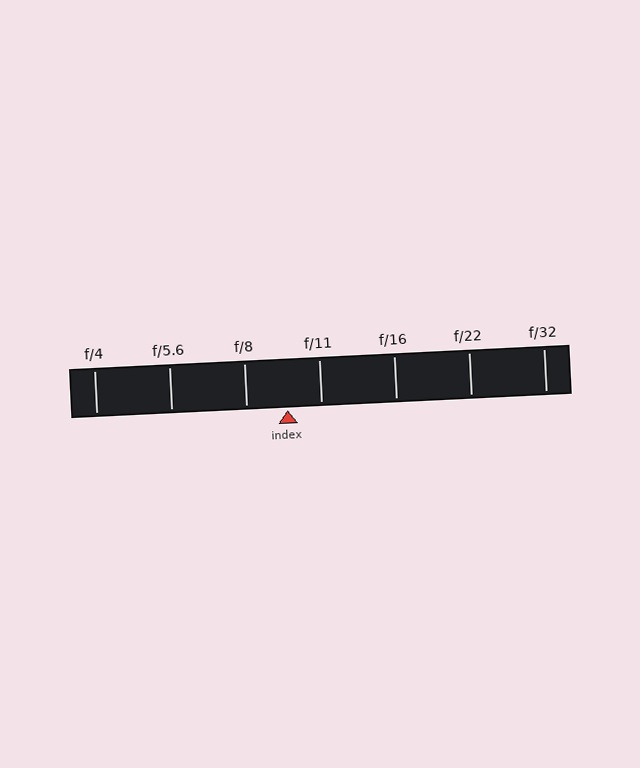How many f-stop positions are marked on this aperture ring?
There are 7 f-stop positions marked.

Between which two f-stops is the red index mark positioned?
The index mark is between f/8 and f/11.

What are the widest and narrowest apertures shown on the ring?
The widest aperture shown is f/4 and the narrowest is f/32.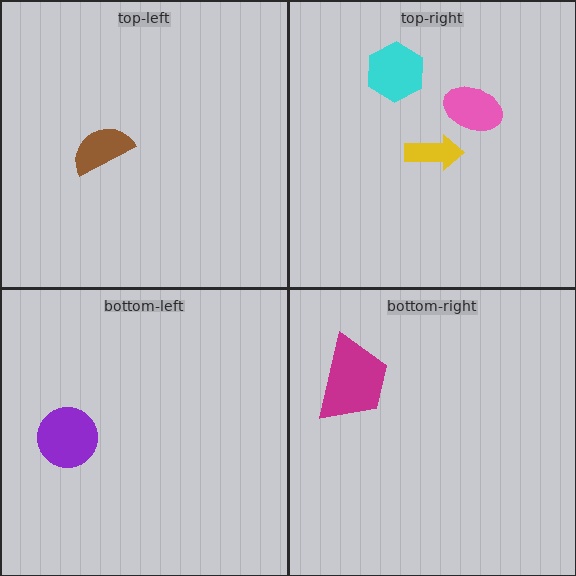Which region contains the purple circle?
The bottom-left region.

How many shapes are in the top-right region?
3.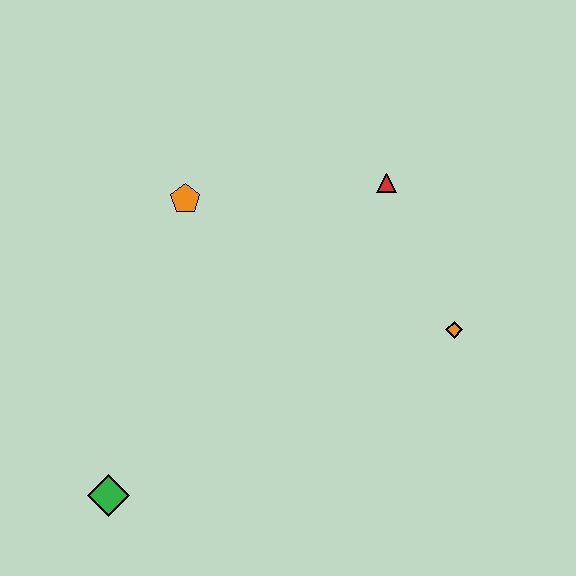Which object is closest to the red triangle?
The orange diamond is closest to the red triangle.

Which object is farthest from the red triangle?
The green diamond is farthest from the red triangle.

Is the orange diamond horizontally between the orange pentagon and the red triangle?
No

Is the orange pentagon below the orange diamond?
No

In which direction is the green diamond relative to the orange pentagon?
The green diamond is below the orange pentagon.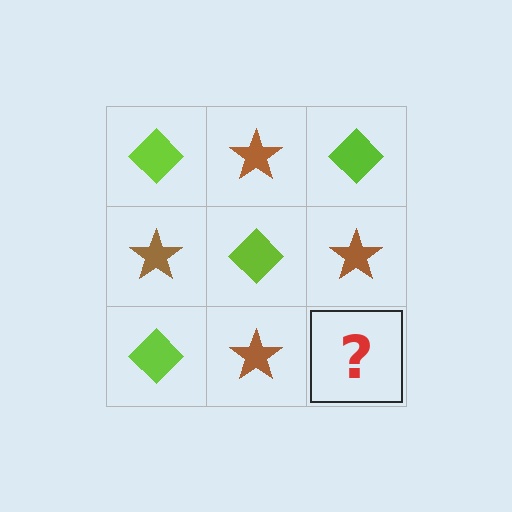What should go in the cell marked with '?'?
The missing cell should contain a lime diamond.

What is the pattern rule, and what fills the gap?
The rule is that it alternates lime diamond and brown star in a checkerboard pattern. The gap should be filled with a lime diamond.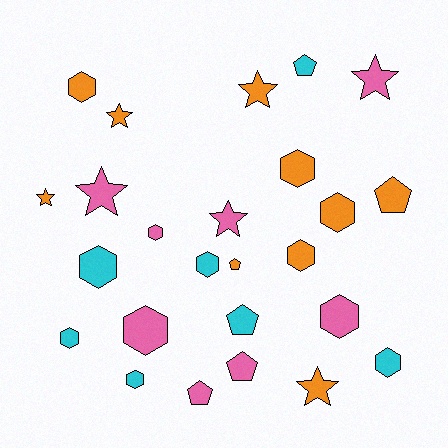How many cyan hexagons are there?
There are 5 cyan hexagons.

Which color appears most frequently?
Orange, with 10 objects.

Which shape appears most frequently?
Hexagon, with 12 objects.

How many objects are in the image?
There are 25 objects.